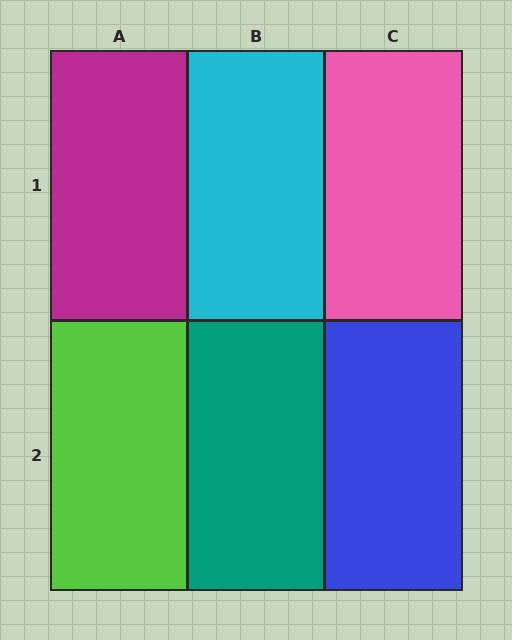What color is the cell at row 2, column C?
Blue.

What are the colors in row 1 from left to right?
Magenta, cyan, pink.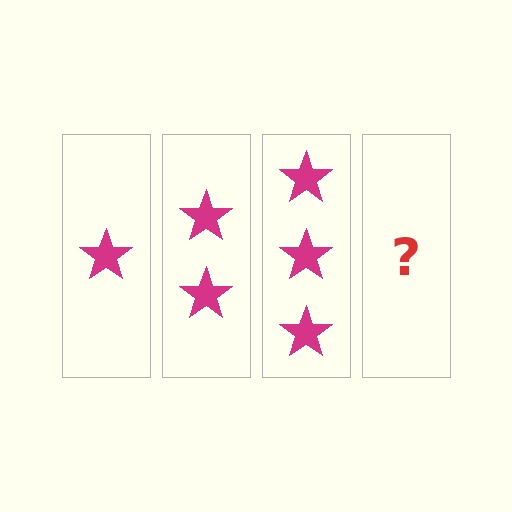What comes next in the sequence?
The next element should be 4 stars.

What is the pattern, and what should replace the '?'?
The pattern is that each step adds one more star. The '?' should be 4 stars.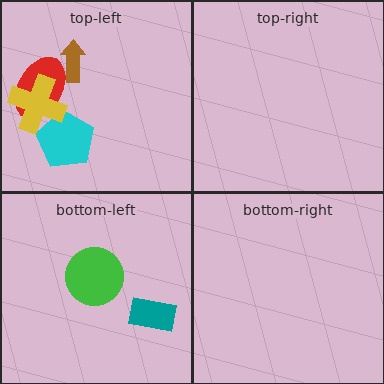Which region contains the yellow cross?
The top-left region.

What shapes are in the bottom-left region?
The green circle, the teal rectangle.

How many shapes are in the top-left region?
4.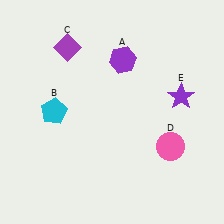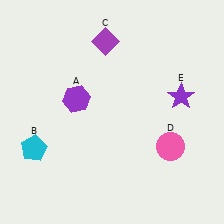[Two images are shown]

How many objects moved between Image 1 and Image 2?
3 objects moved between the two images.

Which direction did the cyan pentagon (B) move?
The cyan pentagon (B) moved down.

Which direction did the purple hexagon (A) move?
The purple hexagon (A) moved left.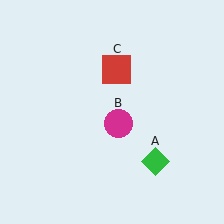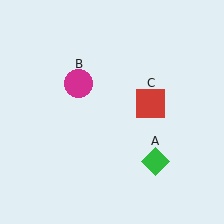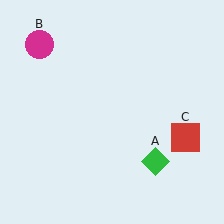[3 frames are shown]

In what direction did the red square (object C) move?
The red square (object C) moved down and to the right.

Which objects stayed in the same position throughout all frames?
Green diamond (object A) remained stationary.